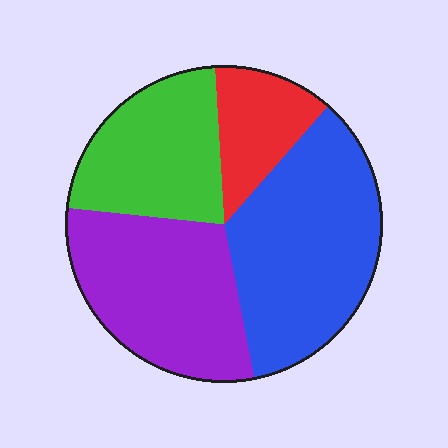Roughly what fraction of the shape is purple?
Purple takes up between a quarter and a half of the shape.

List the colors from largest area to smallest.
From largest to smallest: blue, purple, green, red.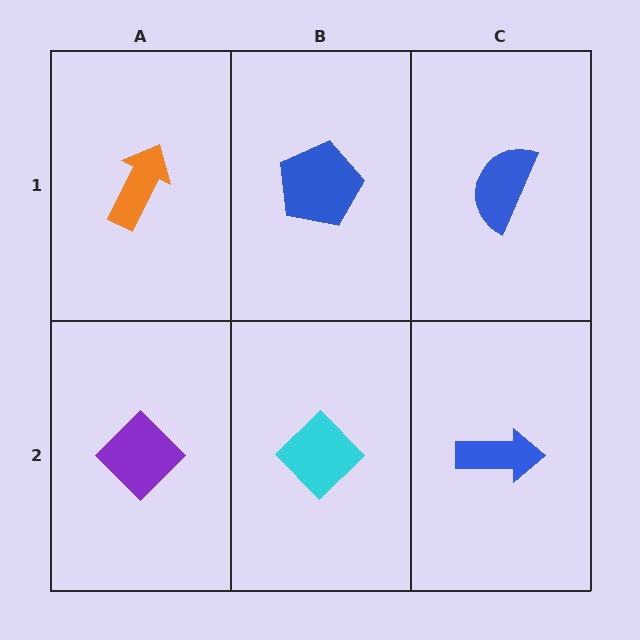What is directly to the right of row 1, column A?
A blue pentagon.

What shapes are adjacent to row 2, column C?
A blue semicircle (row 1, column C), a cyan diamond (row 2, column B).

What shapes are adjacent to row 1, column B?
A cyan diamond (row 2, column B), an orange arrow (row 1, column A), a blue semicircle (row 1, column C).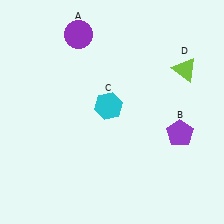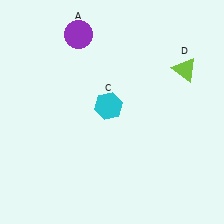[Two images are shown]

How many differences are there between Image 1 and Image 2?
There is 1 difference between the two images.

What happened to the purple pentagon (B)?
The purple pentagon (B) was removed in Image 2. It was in the bottom-right area of Image 1.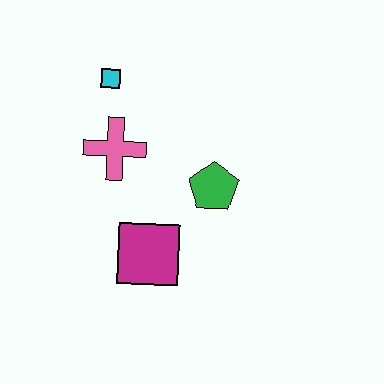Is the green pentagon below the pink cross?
Yes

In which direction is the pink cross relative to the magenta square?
The pink cross is above the magenta square.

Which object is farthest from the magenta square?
The cyan square is farthest from the magenta square.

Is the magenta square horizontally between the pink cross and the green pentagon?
Yes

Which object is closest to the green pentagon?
The magenta square is closest to the green pentagon.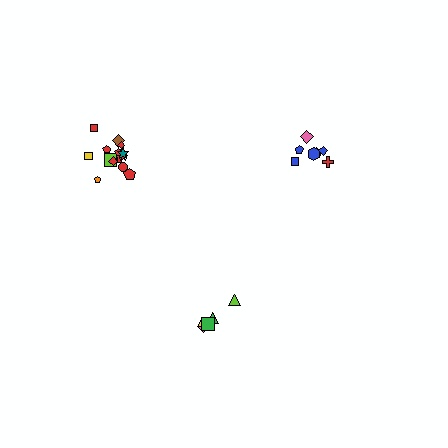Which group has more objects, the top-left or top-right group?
The top-left group.